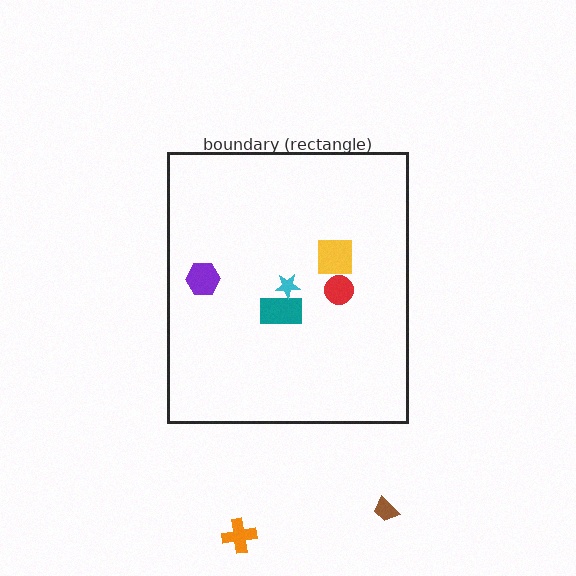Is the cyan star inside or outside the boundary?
Inside.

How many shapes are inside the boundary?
5 inside, 2 outside.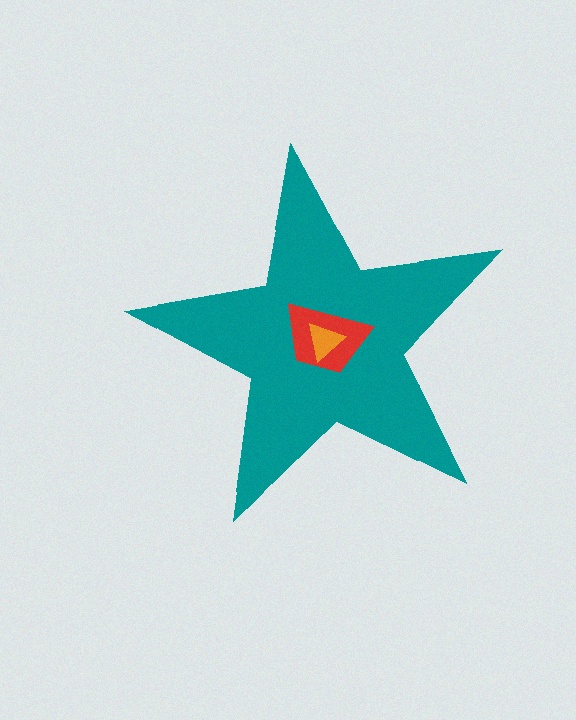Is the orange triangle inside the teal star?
Yes.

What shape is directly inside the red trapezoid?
The orange triangle.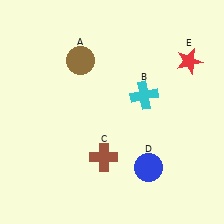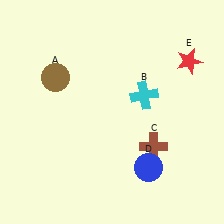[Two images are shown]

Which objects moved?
The objects that moved are: the brown circle (A), the brown cross (C).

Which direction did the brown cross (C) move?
The brown cross (C) moved right.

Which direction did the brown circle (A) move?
The brown circle (A) moved left.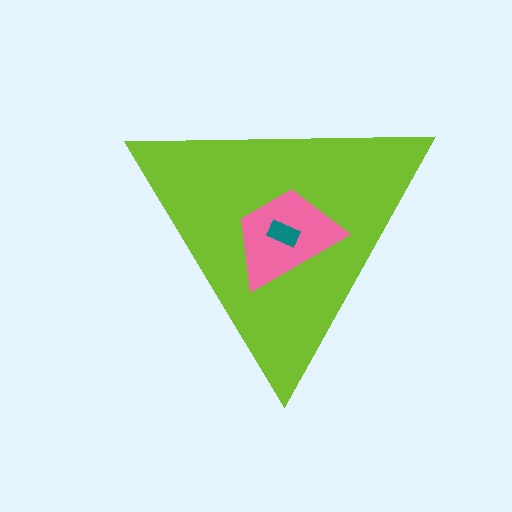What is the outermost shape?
The lime triangle.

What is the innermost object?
The teal rectangle.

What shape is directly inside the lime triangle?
The pink trapezoid.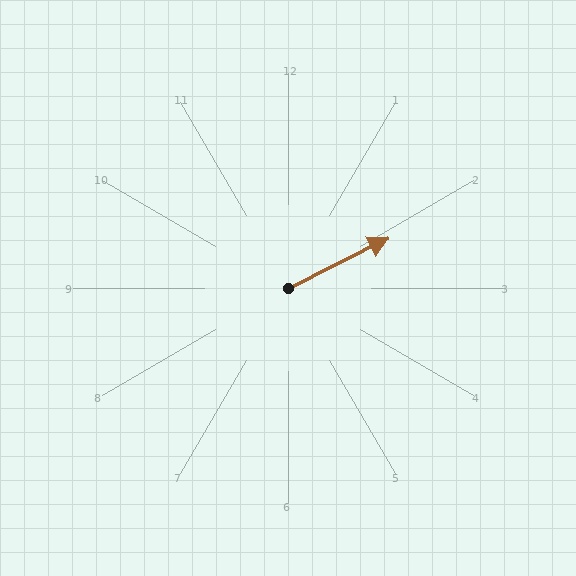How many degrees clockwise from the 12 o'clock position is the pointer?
Approximately 63 degrees.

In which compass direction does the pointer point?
Northeast.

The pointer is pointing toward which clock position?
Roughly 2 o'clock.